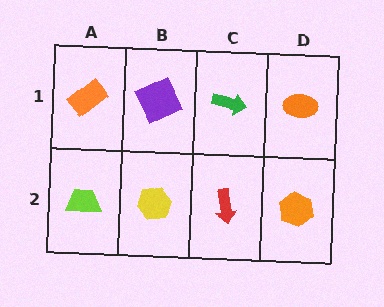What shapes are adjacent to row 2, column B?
A purple square (row 1, column B), a lime trapezoid (row 2, column A), a red arrow (row 2, column C).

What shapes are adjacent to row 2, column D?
An orange ellipse (row 1, column D), a red arrow (row 2, column C).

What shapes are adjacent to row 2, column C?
A green arrow (row 1, column C), a yellow hexagon (row 2, column B), an orange hexagon (row 2, column D).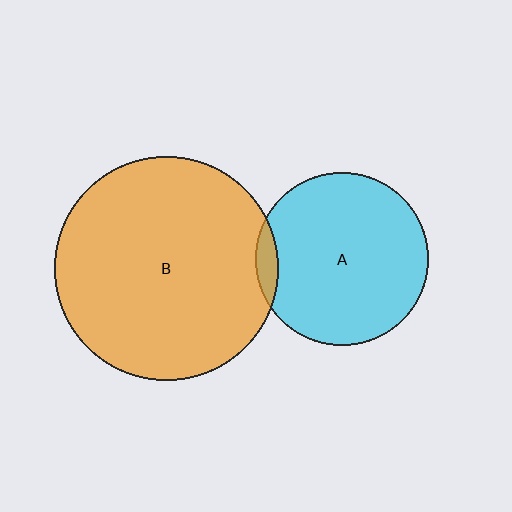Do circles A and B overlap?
Yes.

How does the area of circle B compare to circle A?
Approximately 1.7 times.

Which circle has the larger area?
Circle B (orange).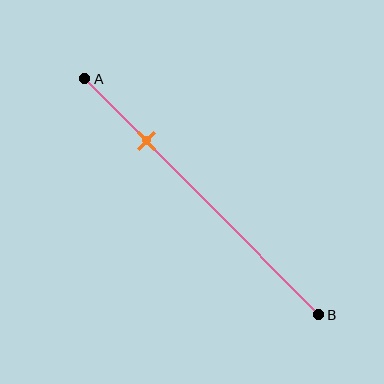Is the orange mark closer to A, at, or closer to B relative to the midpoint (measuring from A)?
The orange mark is closer to point A than the midpoint of segment AB.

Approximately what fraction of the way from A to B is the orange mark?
The orange mark is approximately 25% of the way from A to B.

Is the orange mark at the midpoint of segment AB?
No, the mark is at about 25% from A, not at the 50% midpoint.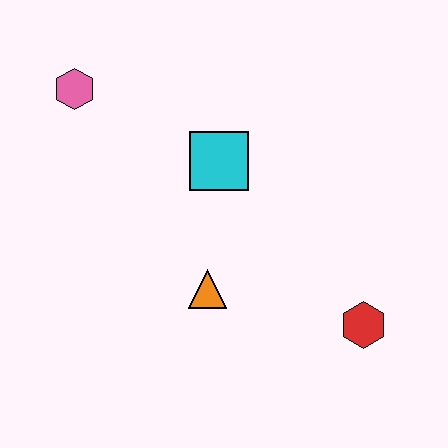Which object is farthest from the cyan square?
The red hexagon is farthest from the cyan square.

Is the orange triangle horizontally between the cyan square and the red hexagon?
No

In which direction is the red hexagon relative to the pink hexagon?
The red hexagon is to the right of the pink hexagon.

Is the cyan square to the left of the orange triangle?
No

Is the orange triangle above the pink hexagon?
No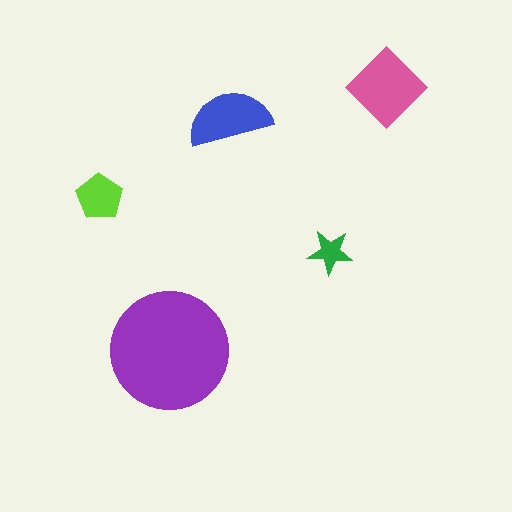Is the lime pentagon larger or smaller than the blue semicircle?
Smaller.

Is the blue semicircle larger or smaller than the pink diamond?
Smaller.